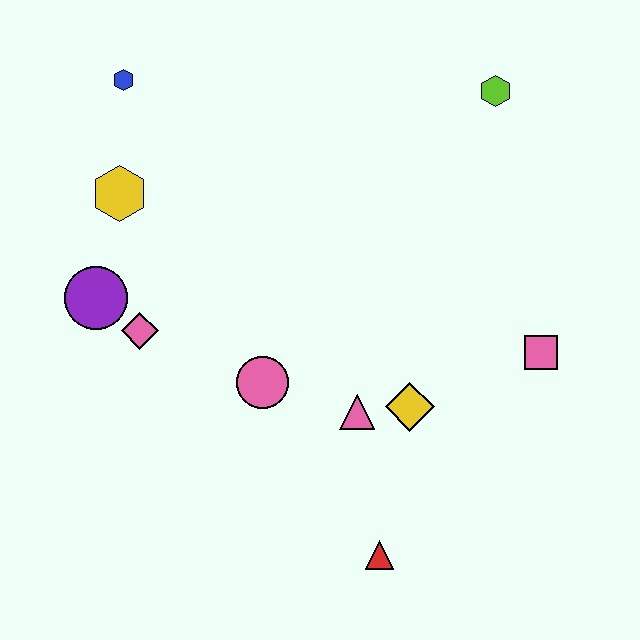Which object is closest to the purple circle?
The pink diamond is closest to the purple circle.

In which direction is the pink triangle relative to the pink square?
The pink triangle is to the left of the pink square.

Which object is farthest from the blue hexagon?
The red triangle is farthest from the blue hexagon.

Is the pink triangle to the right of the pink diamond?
Yes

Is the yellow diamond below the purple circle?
Yes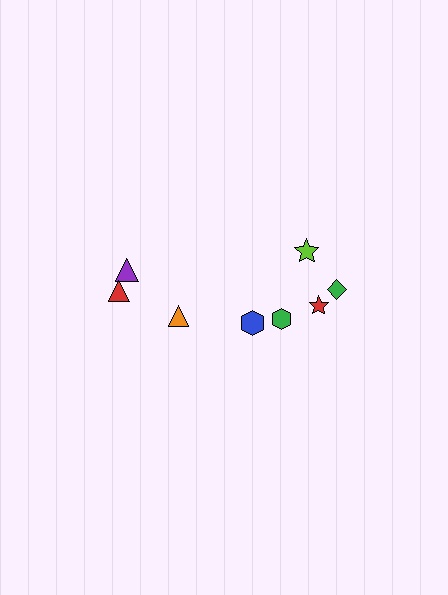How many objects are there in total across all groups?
There are 8 objects.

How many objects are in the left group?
There are 3 objects.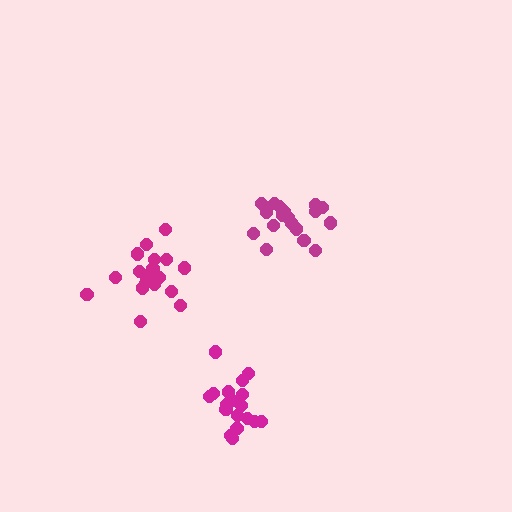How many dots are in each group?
Group 1: 18 dots, Group 2: 20 dots, Group 3: 18 dots (56 total).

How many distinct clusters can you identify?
There are 3 distinct clusters.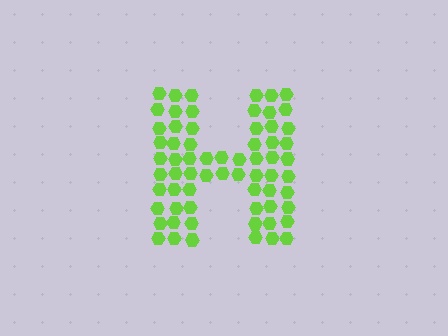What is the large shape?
The large shape is the letter H.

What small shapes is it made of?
It is made of small hexagons.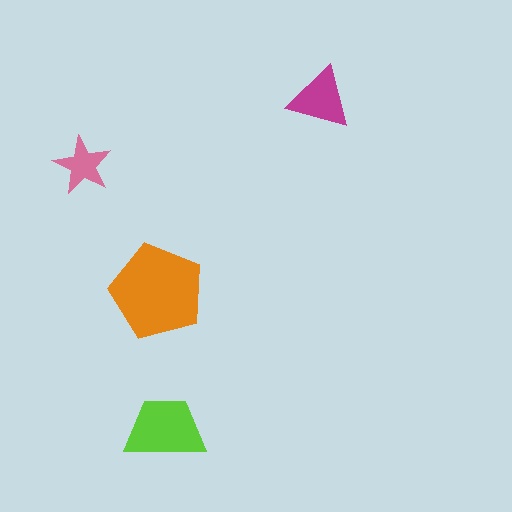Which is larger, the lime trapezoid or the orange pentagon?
The orange pentagon.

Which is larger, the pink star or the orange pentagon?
The orange pentagon.